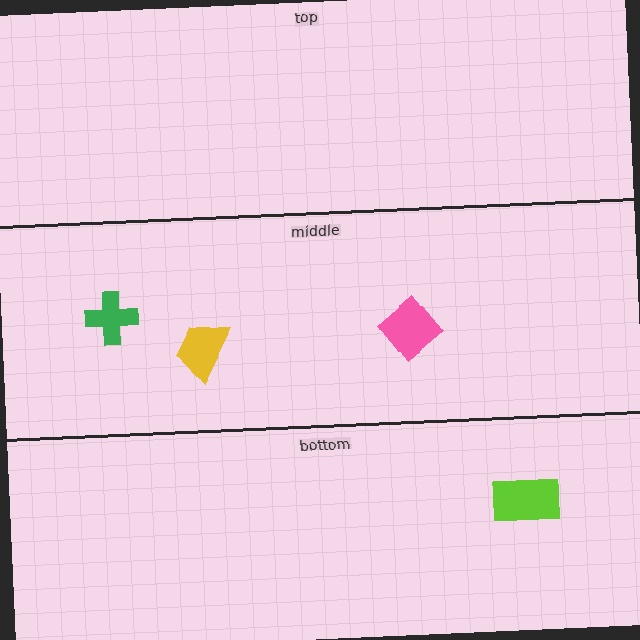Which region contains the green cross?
The middle region.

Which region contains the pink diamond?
The middle region.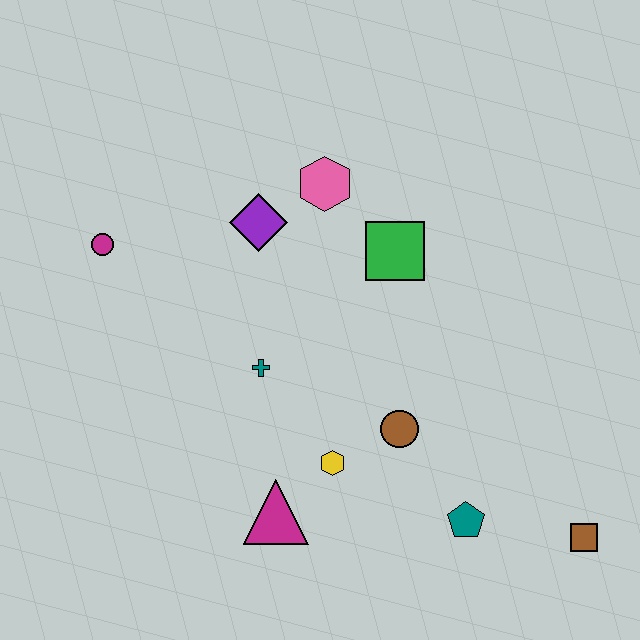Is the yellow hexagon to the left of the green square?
Yes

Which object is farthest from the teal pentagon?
The magenta circle is farthest from the teal pentagon.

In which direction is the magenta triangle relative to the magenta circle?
The magenta triangle is below the magenta circle.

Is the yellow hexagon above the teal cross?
No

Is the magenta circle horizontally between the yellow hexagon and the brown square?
No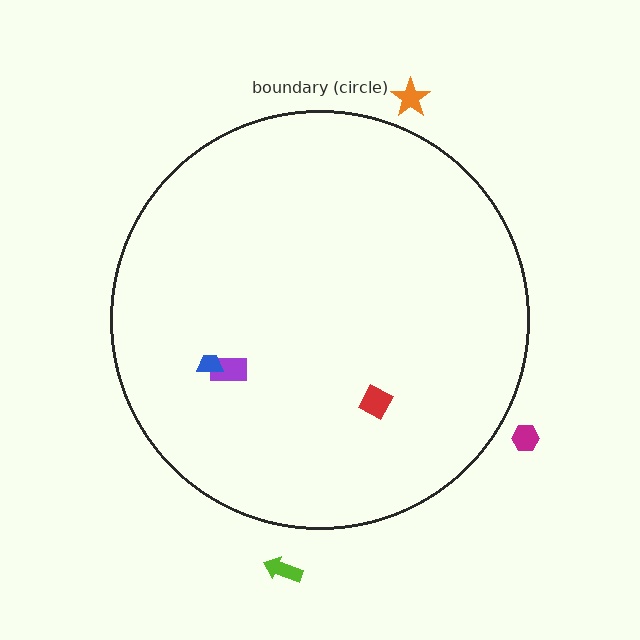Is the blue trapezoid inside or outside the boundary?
Inside.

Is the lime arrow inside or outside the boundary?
Outside.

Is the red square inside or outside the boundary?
Inside.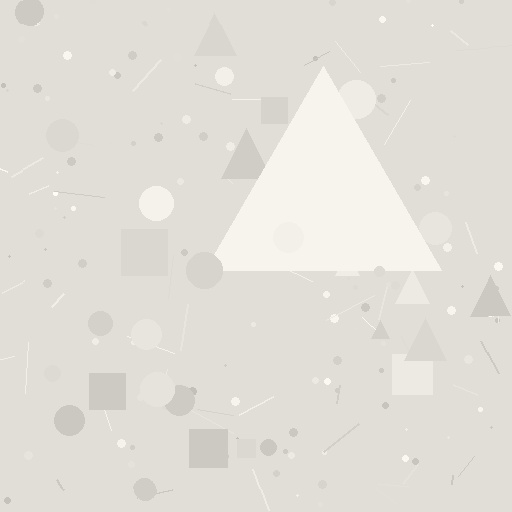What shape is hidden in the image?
A triangle is hidden in the image.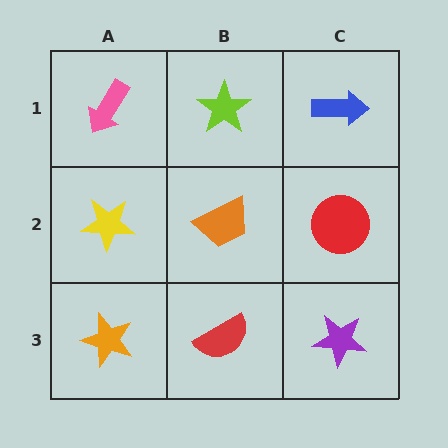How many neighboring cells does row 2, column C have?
3.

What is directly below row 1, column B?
An orange trapezoid.